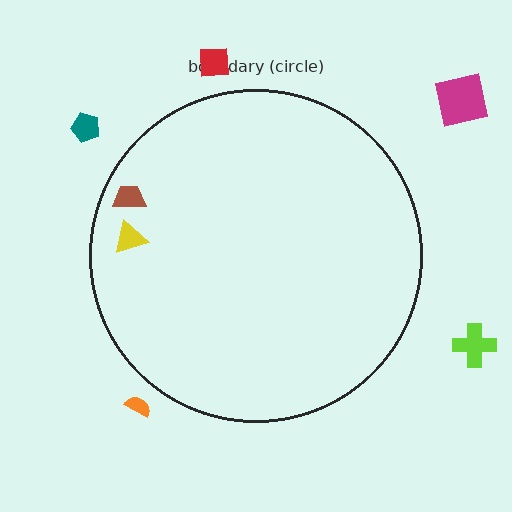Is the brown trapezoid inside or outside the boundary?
Inside.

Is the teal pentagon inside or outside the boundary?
Outside.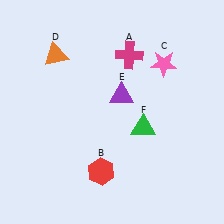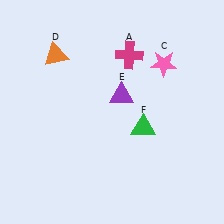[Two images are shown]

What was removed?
The red hexagon (B) was removed in Image 2.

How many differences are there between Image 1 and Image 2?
There is 1 difference between the two images.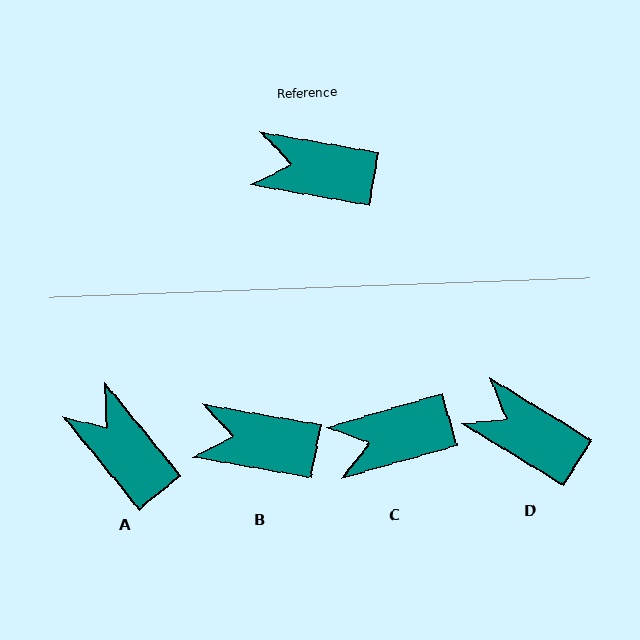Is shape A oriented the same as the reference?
No, it is off by about 41 degrees.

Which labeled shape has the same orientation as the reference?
B.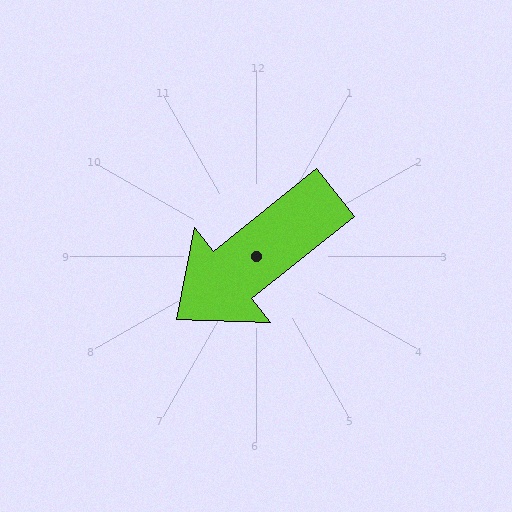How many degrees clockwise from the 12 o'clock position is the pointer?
Approximately 231 degrees.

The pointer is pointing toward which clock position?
Roughly 8 o'clock.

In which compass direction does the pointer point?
Southwest.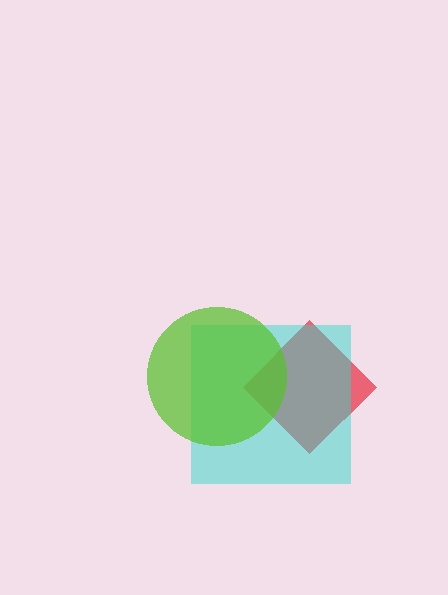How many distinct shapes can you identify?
There are 3 distinct shapes: a red diamond, a cyan square, a lime circle.